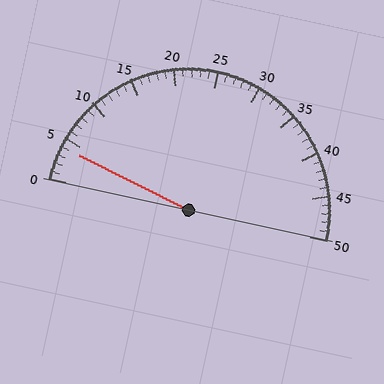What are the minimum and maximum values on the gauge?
The gauge ranges from 0 to 50.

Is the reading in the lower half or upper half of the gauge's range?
The reading is in the lower half of the range (0 to 50).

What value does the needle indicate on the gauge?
The needle indicates approximately 4.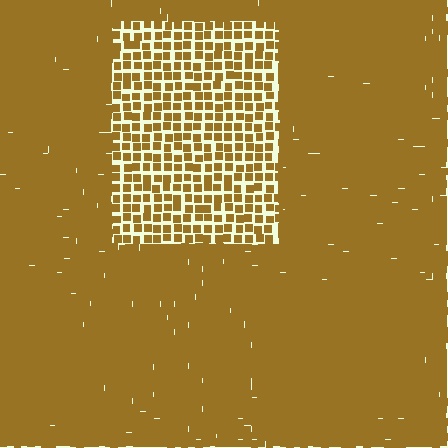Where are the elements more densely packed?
The elements are more densely packed outside the rectangle boundary.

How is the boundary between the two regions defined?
The boundary is defined by a change in element density (approximately 2.1x ratio). All elements are the same color, size, and shape.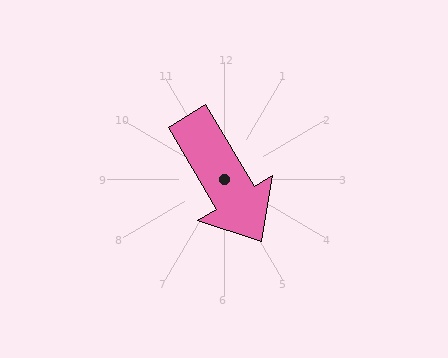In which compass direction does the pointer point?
Southeast.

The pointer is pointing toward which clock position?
Roughly 5 o'clock.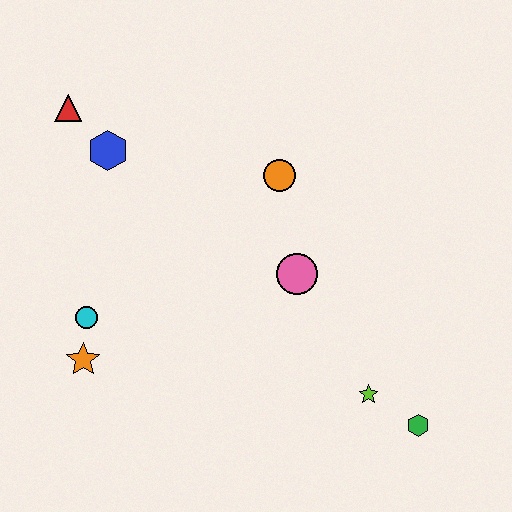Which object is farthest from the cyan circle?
The green hexagon is farthest from the cyan circle.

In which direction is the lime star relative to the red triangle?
The lime star is to the right of the red triangle.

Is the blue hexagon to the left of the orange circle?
Yes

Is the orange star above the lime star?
Yes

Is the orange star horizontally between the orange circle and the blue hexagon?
No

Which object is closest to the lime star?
The green hexagon is closest to the lime star.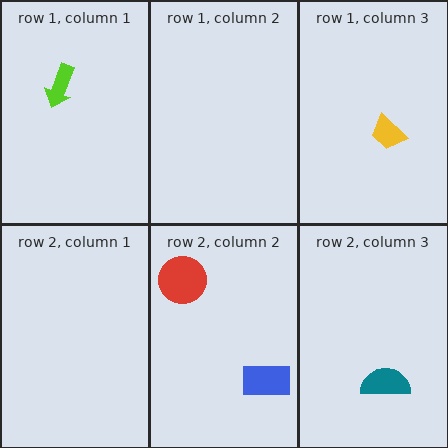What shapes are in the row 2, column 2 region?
The blue rectangle, the red circle.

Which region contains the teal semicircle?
The row 2, column 3 region.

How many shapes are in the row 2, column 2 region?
2.